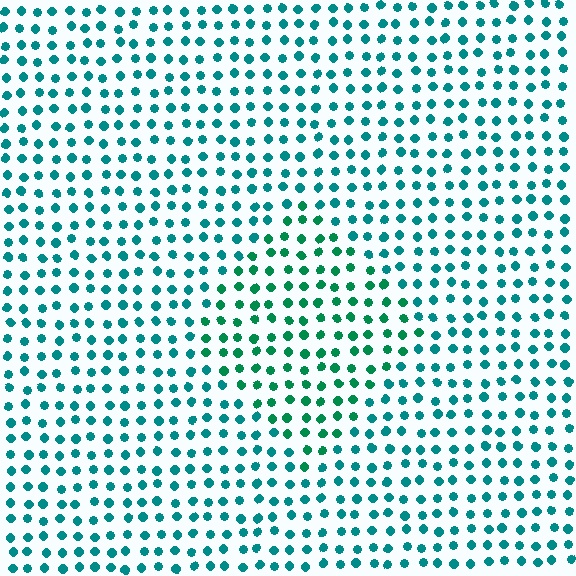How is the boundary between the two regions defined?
The boundary is defined purely by a slight shift in hue (about 26 degrees). Spacing, size, and orientation are identical on both sides.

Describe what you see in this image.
The image is filled with small teal elements in a uniform arrangement. A diamond-shaped region is visible where the elements are tinted to a slightly different hue, forming a subtle color boundary.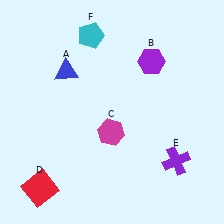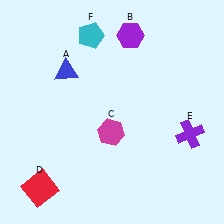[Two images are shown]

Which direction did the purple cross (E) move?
The purple cross (E) moved up.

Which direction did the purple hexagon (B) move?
The purple hexagon (B) moved up.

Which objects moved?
The objects that moved are: the purple hexagon (B), the purple cross (E).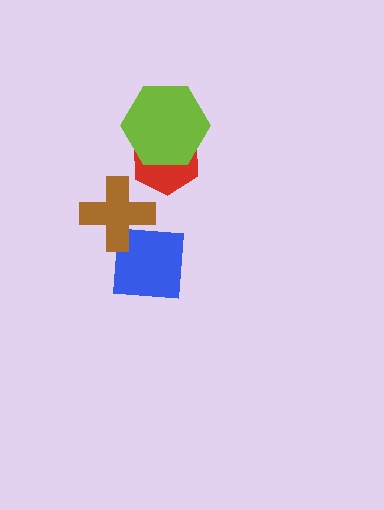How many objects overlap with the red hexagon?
1 object overlaps with the red hexagon.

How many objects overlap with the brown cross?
1 object overlaps with the brown cross.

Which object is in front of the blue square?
The brown cross is in front of the blue square.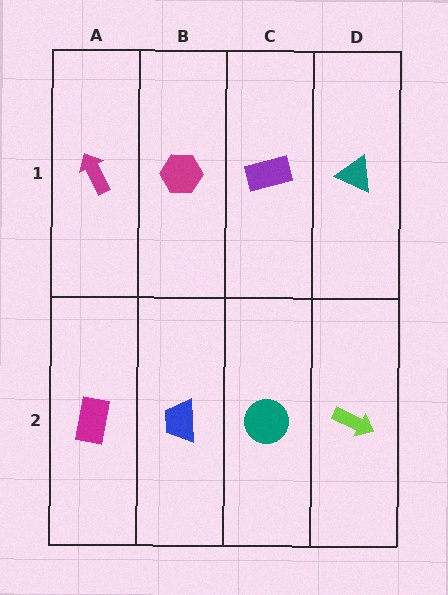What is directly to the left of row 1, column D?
A purple rectangle.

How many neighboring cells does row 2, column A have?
2.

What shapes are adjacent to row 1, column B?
A blue trapezoid (row 2, column B), a magenta arrow (row 1, column A), a purple rectangle (row 1, column C).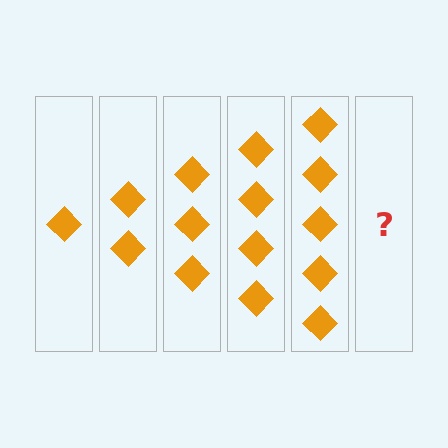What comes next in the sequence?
The next element should be 6 diamonds.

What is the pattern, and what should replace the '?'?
The pattern is that each step adds one more diamond. The '?' should be 6 diamonds.